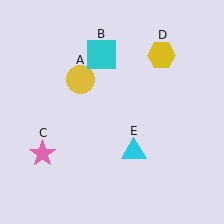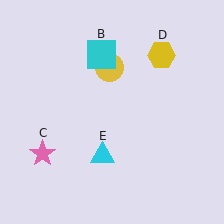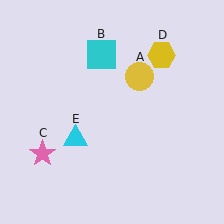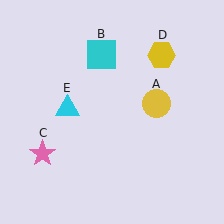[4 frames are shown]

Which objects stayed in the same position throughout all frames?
Cyan square (object B) and pink star (object C) and yellow hexagon (object D) remained stationary.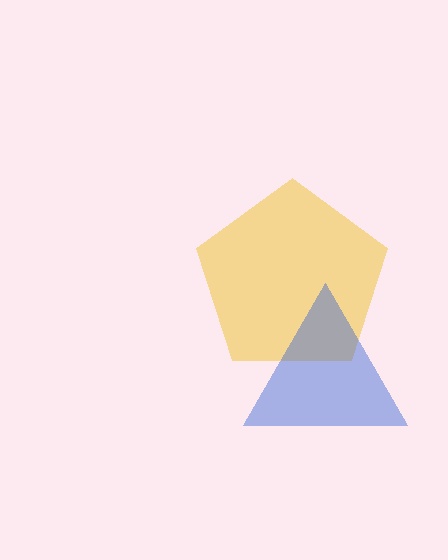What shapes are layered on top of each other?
The layered shapes are: a yellow pentagon, a blue triangle.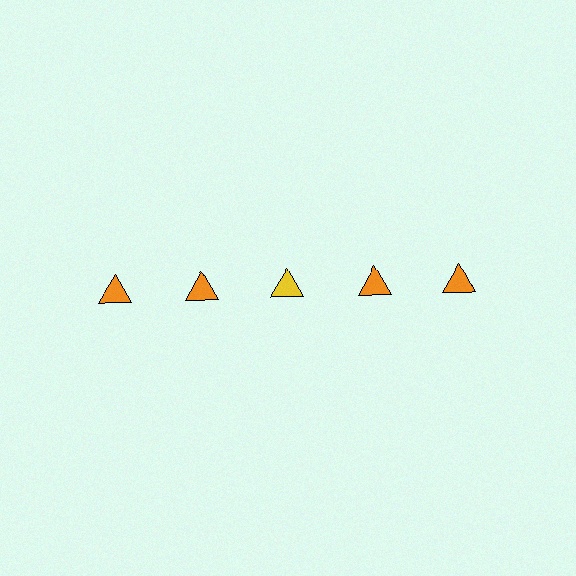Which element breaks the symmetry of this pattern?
The yellow triangle in the top row, center column breaks the symmetry. All other shapes are orange triangles.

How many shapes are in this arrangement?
There are 5 shapes arranged in a grid pattern.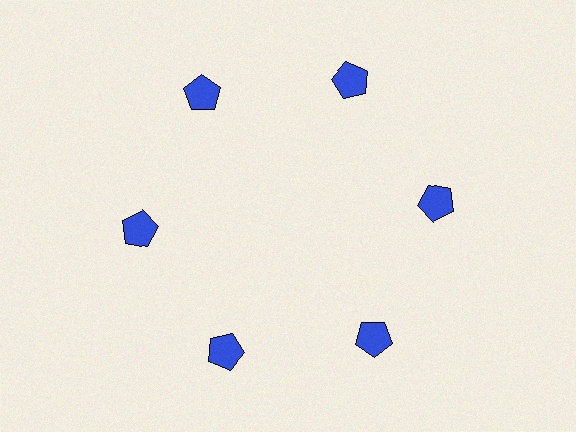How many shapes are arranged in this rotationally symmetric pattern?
There are 6 shapes, arranged in 6 groups of 1.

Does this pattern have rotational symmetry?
Yes, this pattern has 6-fold rotational symmetry. It looks the same after rotating 60 degrees around the center.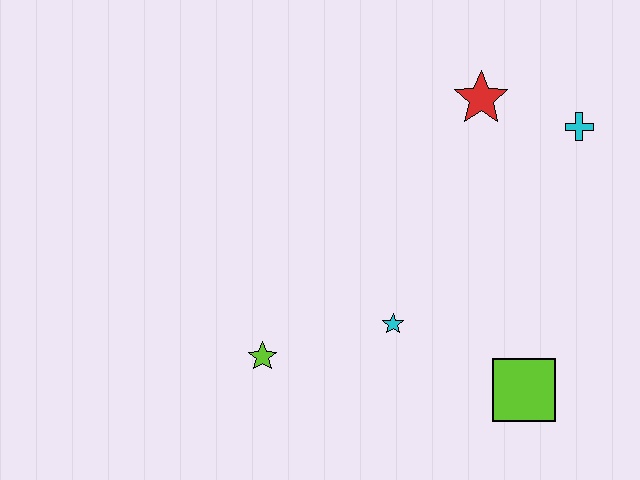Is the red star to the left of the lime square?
Yes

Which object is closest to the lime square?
The cyan star is closest to the lime square.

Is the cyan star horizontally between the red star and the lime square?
No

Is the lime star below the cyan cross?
Yes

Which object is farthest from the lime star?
The cyan cross is farthest from the lime star.